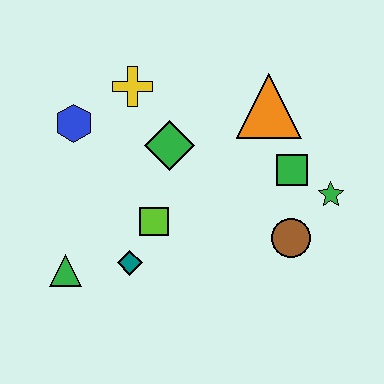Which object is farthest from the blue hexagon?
The green star is farthest from the blue hexagon.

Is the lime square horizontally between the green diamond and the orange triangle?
No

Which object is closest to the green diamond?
The yellow cross is closest to the green diamond.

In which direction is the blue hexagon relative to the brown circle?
The blue hexagon is to the left of the brown circle.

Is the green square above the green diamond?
No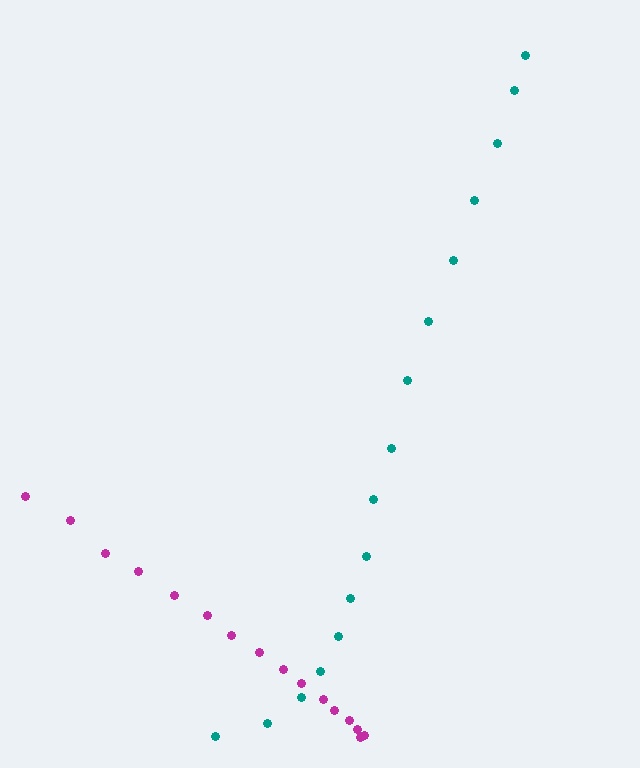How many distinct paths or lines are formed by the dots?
There are 2 distinct paths.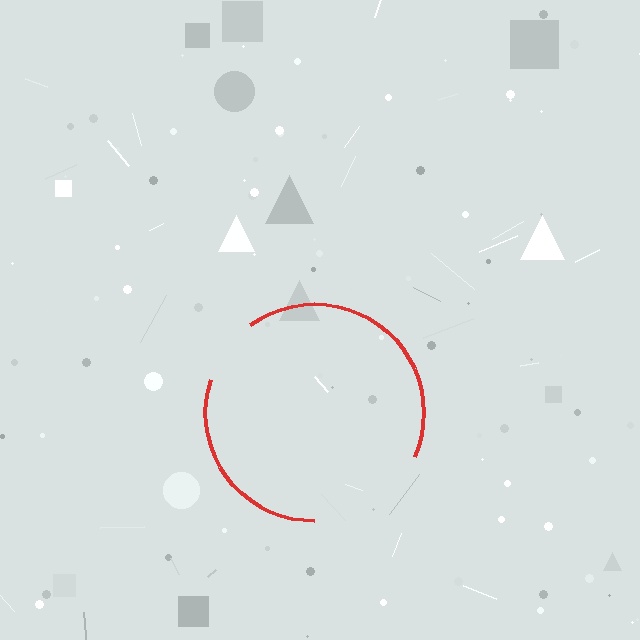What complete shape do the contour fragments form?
The contour fragments form a circle.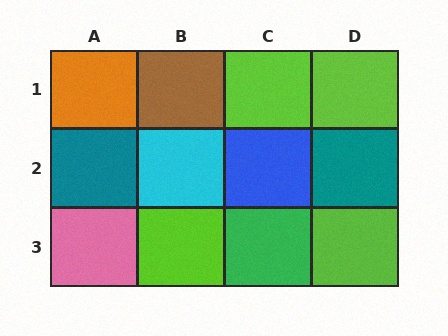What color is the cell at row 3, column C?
Green.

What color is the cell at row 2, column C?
Blue.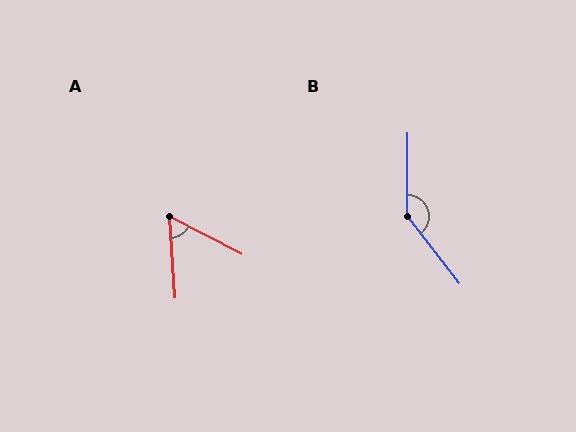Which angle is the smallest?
A, at approximately 59 degrees.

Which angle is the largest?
B, at approximately 141 degrees.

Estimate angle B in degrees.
Approximately 141 degrees.